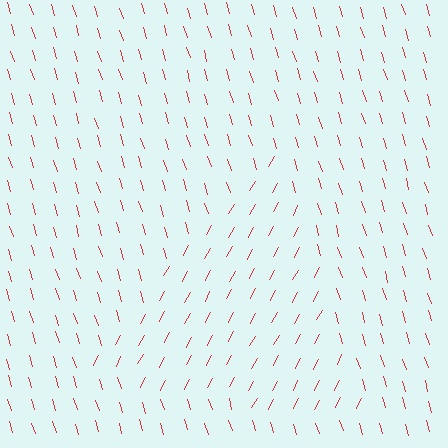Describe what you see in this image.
The image is filled with small red line segments. A triangle region in the image has lines oriented differently from the surrounding lines, creating a visible texture boundary.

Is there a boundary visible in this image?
Yes, there is a texture boundary formed by a change in line orientation.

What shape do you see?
I see a triangle.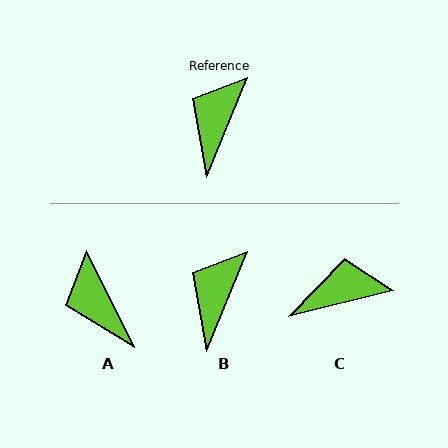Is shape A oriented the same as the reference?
No, it is off by about 48 degrees.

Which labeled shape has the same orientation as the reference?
B.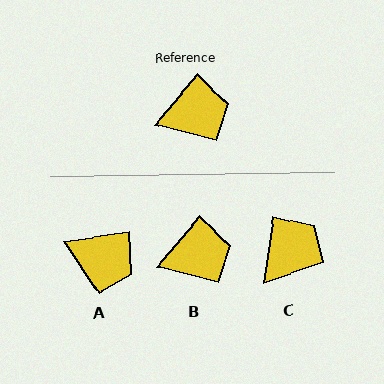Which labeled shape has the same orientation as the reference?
B.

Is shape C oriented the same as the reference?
No, it is off by about 33 degrees.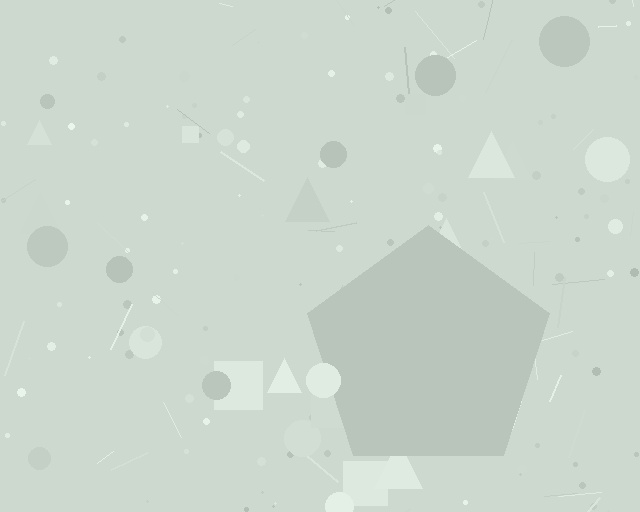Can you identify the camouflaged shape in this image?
The camouflaged shape is a pentagon.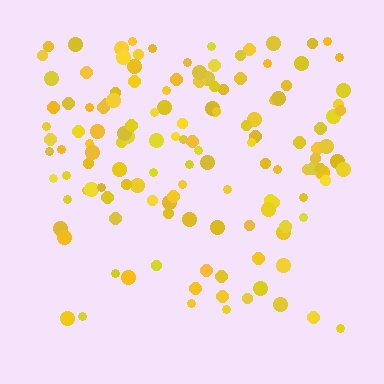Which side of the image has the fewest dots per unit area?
The bottom.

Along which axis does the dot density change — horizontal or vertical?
Vertical.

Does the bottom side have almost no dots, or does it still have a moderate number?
Still a moderate number, just noticeably fewer than the top.